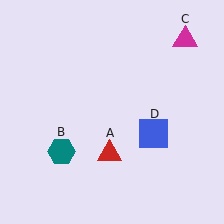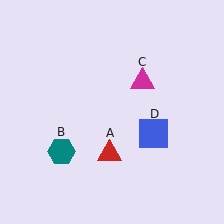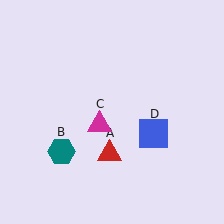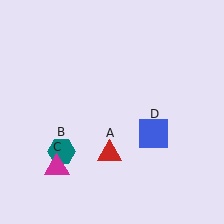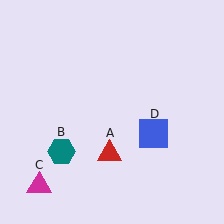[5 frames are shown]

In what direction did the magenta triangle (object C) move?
The magenta triangle (object C) moved down and to the left.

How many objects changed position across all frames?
1 object changed position: magenta triangle (object C).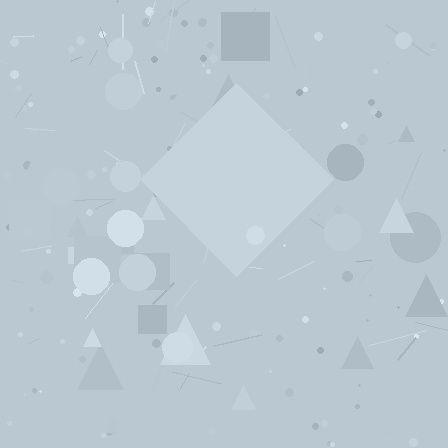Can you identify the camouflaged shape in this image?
The camouflaged shape is a diamond.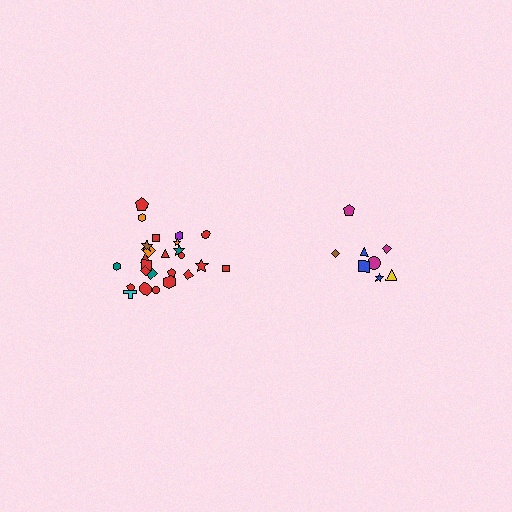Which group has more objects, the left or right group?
The left group.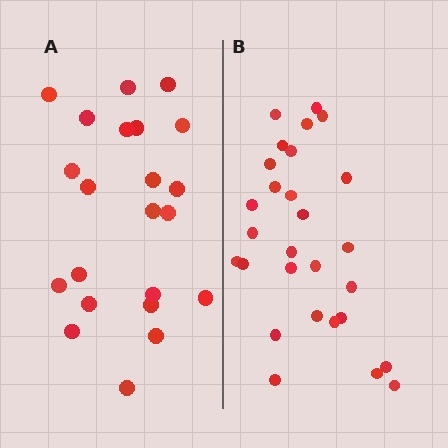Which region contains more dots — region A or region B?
Region B (the right region) has more dots.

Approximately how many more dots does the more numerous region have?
Region B has about 6 more dots than region A.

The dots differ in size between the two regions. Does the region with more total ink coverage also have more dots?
No. Region A has more total ink coverage because its dots are larger, but region B actually contains more individual dots. Total area can be misleading — the number of items is what matters here.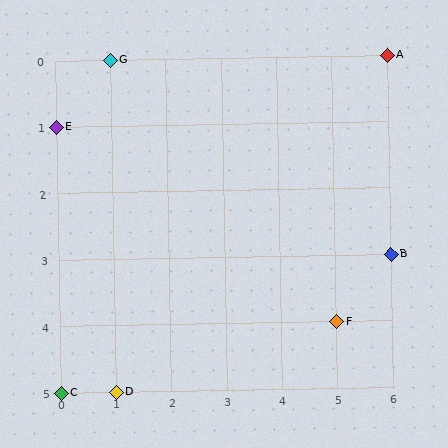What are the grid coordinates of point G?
Point G is at grid coordinates (1, 0).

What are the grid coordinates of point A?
Point A is at grid coordinates (6, 0).